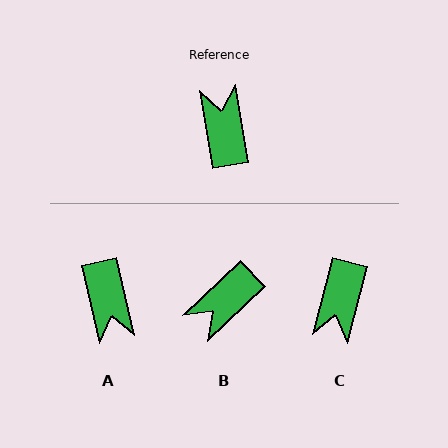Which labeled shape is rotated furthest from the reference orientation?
A, about 176 degrees away.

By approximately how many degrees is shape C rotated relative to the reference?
Approximately 156 degrees counter-clockwise.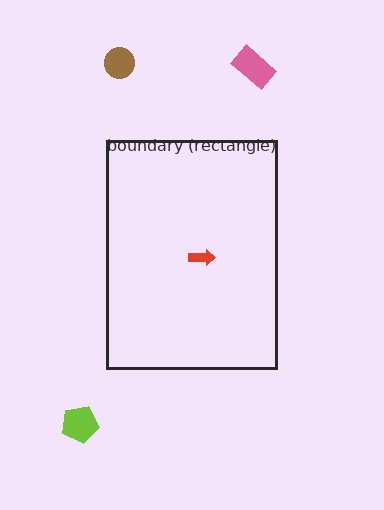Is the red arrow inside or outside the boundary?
Inside.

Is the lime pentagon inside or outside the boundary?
Outside.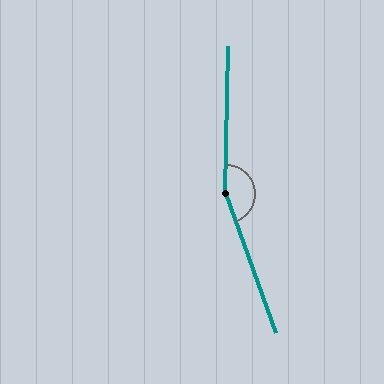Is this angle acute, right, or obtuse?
It is obtuse.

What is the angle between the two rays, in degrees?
Approximately 159 degrees.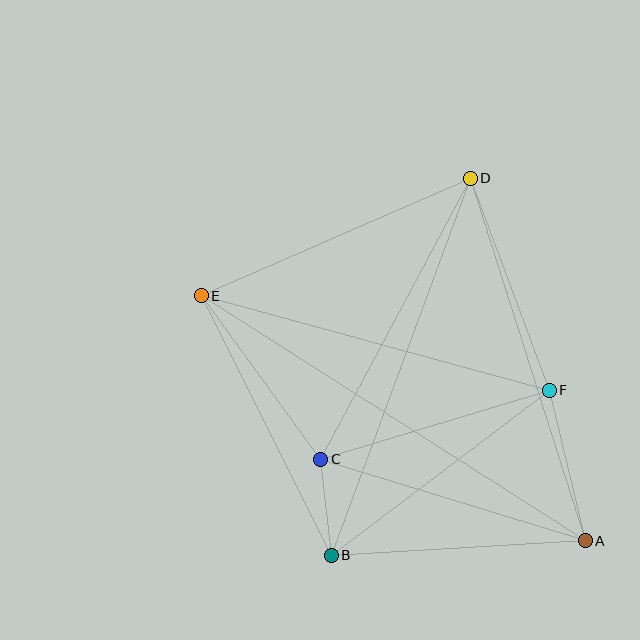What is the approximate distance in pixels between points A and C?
The distance between A and C is approximately 277 pixels.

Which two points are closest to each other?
Points B and C are closest to each other.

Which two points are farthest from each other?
Points A and E are farthest from each other.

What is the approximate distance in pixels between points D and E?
The distance between D and E is approximately 294 pixels.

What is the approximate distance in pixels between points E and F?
The distance between E and F is approximately 360 pixels.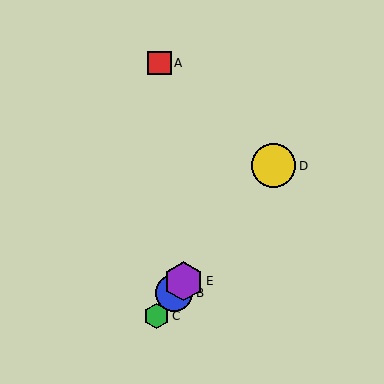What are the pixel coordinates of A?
Object A is at (159, 63).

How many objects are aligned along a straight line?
4 objects (B, C, D, E) are aligned along a straight line.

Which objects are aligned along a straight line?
Objects B, C, D, E are aligned along a straight line.